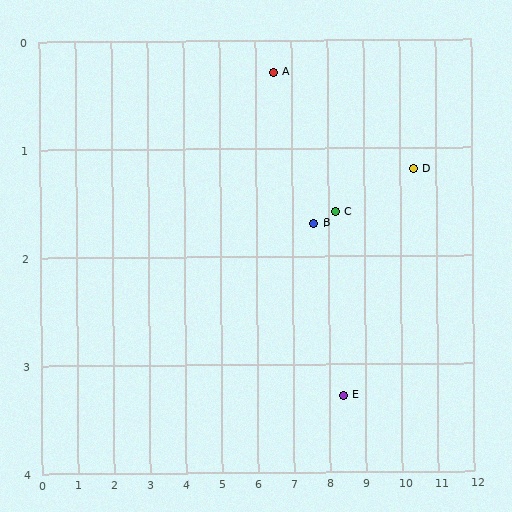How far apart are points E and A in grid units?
Points E and A are about 3.6 grid units apart.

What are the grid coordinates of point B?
Point B is at approximately (7.6, 1.7).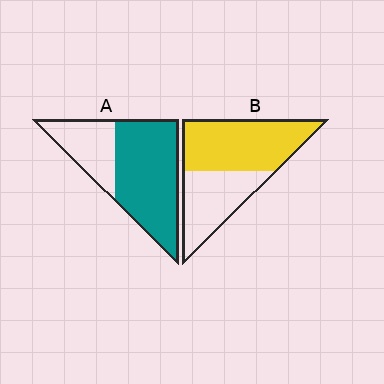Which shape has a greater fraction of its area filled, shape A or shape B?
Shape A.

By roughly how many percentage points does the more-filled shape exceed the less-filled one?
By roughly 10 percentage points (A over B).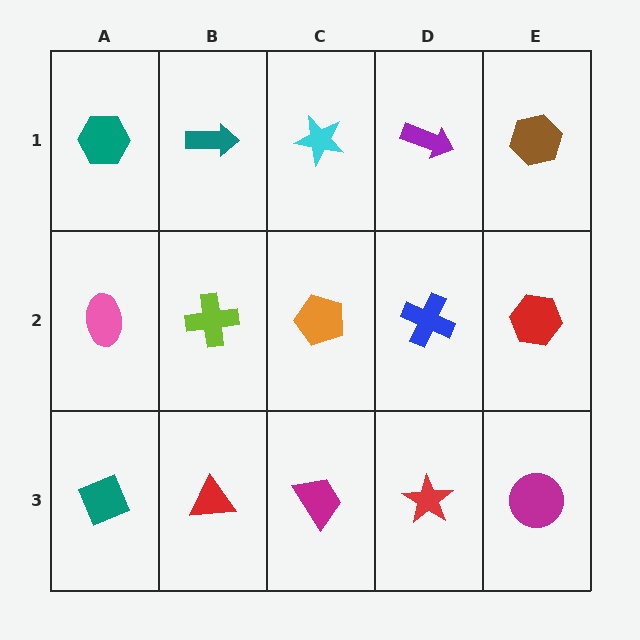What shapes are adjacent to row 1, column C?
An orange pentagon (row 2, column C), a teal arrow (row 1, column B), a purple arrow (row 1, column D).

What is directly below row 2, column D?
A red star.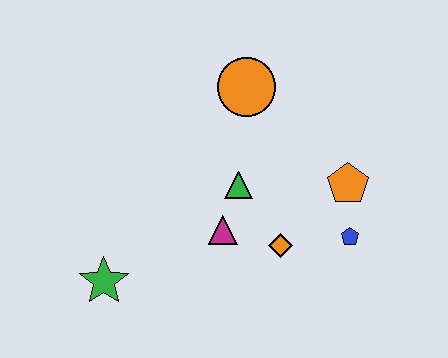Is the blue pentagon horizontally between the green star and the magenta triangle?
No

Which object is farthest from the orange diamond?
The green star is farthest from the orange diamond.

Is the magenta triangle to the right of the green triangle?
No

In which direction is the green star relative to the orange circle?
The green star is below the orange circle.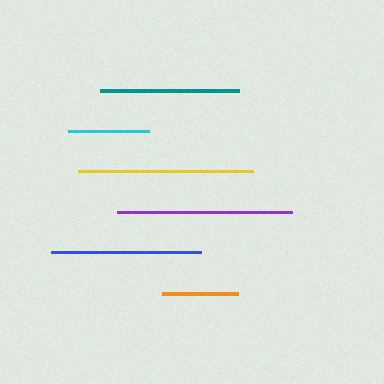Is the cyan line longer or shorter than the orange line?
The cyan line is longer than the orange line.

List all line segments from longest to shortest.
From longest to shortest: yellow, purple, blue, teal, cyan, orange.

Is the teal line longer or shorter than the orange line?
The teal line is longer than the orange line.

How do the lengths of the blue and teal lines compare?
The blue and teal lines are approximately the same length.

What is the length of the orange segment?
The orange segment is approximately 76 pixels long.